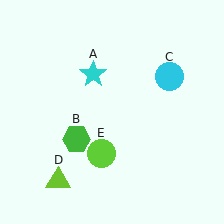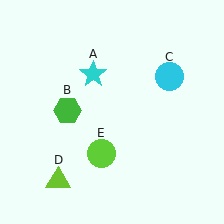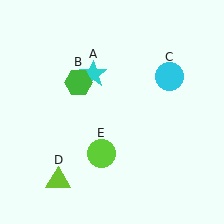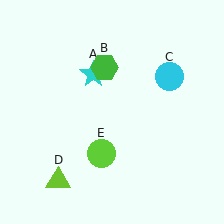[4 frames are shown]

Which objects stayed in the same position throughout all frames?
Cyan star (object A) and cyan circle (object C) and lime triangle (object D) and lime circle (object E) remained stationary.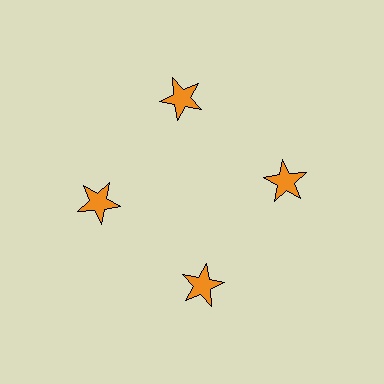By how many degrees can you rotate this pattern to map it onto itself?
The pattern maps onto itself every 90 degrees of rotation.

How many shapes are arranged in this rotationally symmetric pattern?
There are 4 shapes, arranged in 4 groups of 1.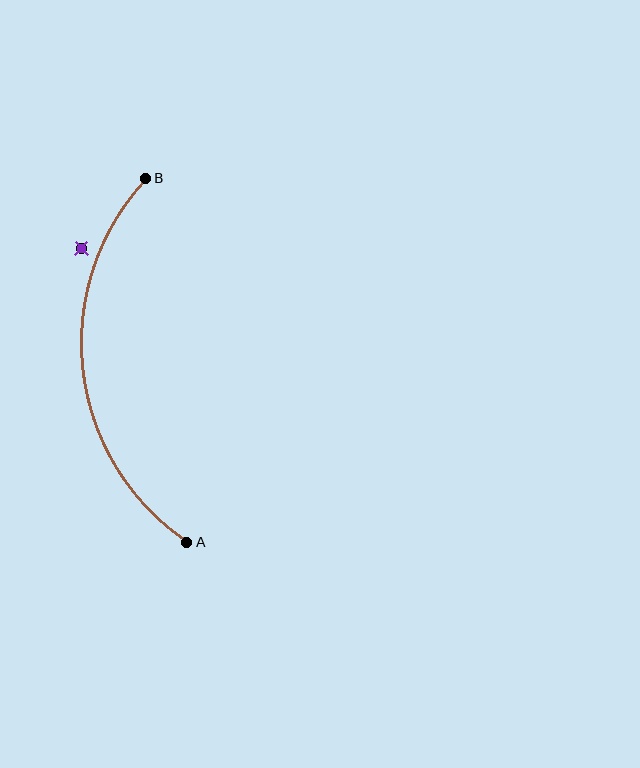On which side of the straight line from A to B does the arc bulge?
The arc bulges to the left of the straight line connecting A and B.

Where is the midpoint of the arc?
The arc midpoint is the point on the curve farthest from the straight line joining A and B. It sits to the left of that line.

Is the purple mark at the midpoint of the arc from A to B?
No — the purple mark does not lie on the arc at all. It sits slightly outside the curve.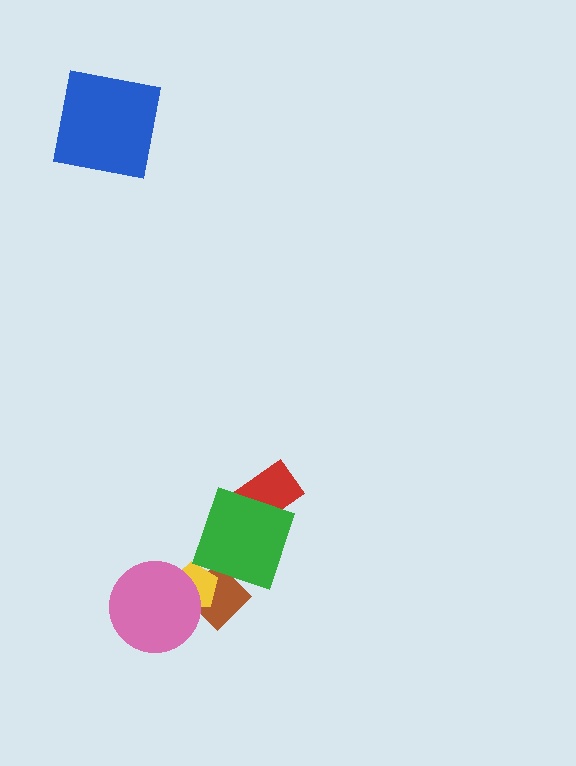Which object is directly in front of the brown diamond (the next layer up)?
The yellow pentagon is directly in front of the brown diamond.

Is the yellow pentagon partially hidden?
Yes, it is partially covered by another shape.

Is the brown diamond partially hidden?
Yes, it is partially covered by another shape.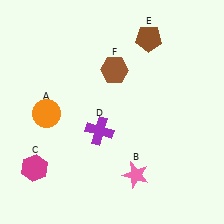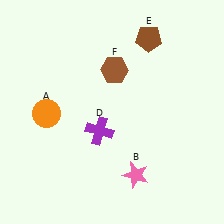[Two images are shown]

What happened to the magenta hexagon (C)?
The magenta hexagon (C) was removed in Image 2. It was in the bottom-left area of Image 1.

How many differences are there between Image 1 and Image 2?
There is 1 difference between the two images.